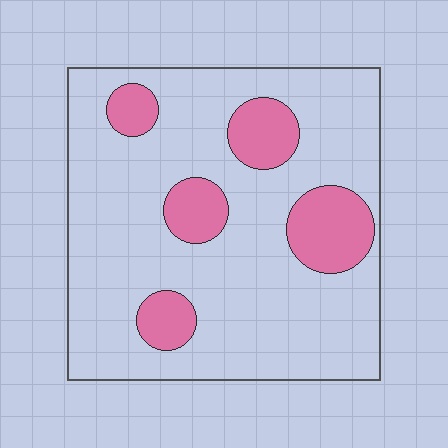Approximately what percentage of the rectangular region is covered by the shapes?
Approximately 20%.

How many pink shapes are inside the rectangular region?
5.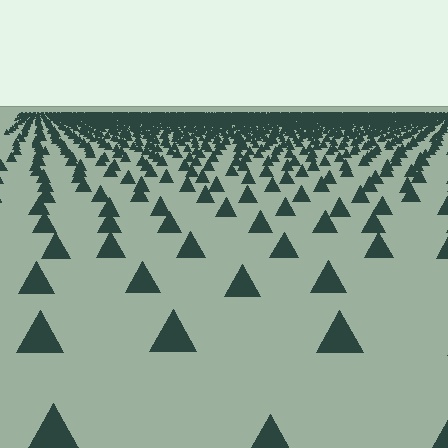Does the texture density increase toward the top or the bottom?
Density increases toward the top.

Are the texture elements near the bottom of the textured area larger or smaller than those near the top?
Larger. Near the bottom, elements are closer to the viewer and appear at a bigger on-screen size.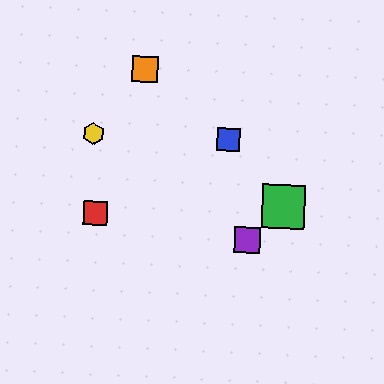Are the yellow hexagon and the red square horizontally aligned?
No, the yellow hexagon is at y≈134 and the red square is at y≈213.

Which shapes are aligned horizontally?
The blue square, the yellow hexagon are aligned horizontally.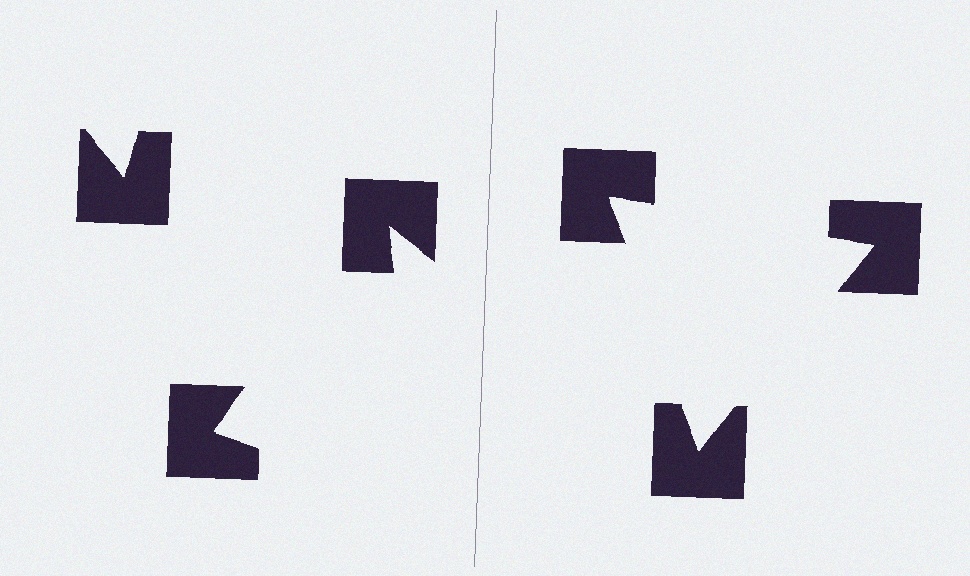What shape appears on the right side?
An illusory triangle.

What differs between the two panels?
The notched squares are positioned identically on both sides; only the wedge orientations differ. On the right they align to a triangle; on the left they are misaligned.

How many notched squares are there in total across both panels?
6 — 3 on each side.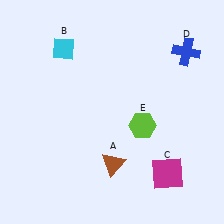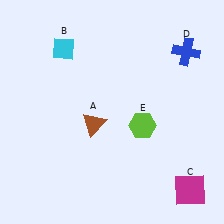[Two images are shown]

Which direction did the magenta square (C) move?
The magenta square (C) moved right.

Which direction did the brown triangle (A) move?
The brown triangle (A) moved up.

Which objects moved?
The objects that moved are: the brown triangle (A), the magenta square (C).